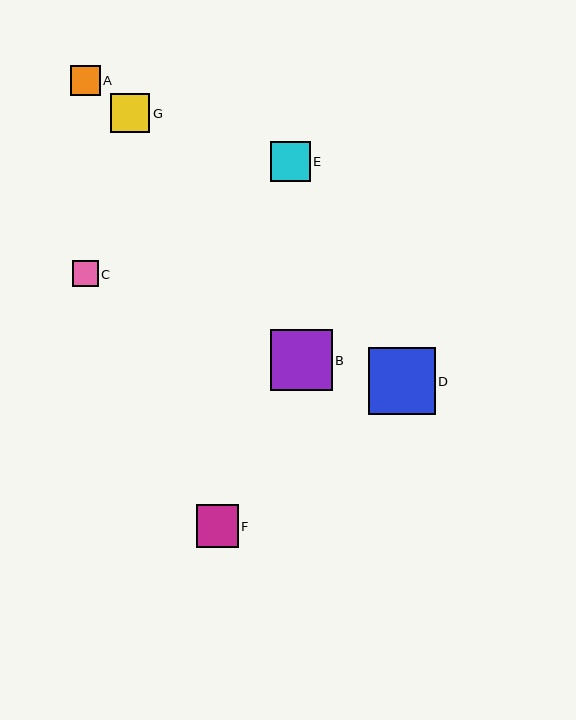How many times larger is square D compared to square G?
Square D is approximately 1.7 times the size of square G.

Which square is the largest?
Square D is the largest with a size of approximately 67 pixels.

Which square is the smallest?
Square C is the smallest with a size of approximately 26 pixels.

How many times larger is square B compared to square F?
Square B is approximately 1.5 times the size of square F.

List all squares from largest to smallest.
From largest to smallest: D, B, F, E, G, A, C.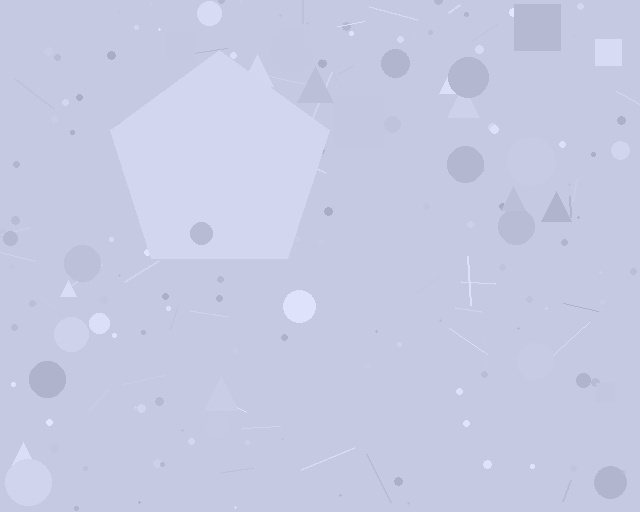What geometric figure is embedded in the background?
A pentagon is embedded in the background.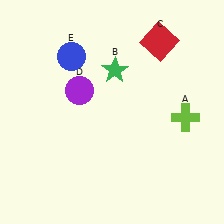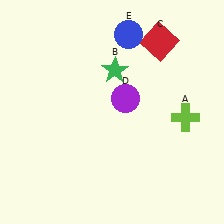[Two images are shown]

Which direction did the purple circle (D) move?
The purple circle (D) moved right.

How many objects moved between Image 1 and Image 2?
2 objects moved between the two images.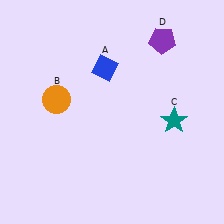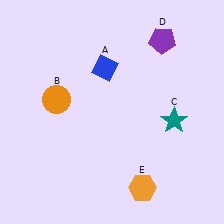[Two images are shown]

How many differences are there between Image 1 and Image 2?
There is 1 difference between the two images.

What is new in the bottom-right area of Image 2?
An orange hexagon (E) was added in the bottom-right area of Image 2.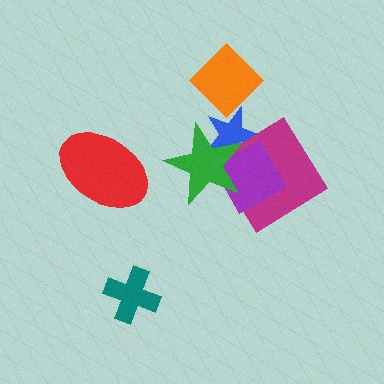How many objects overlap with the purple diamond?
3 objects overlap with the purple diamond.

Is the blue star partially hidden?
Yes, it is partially covered by another shape.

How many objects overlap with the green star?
3 objects overlap with the green star.